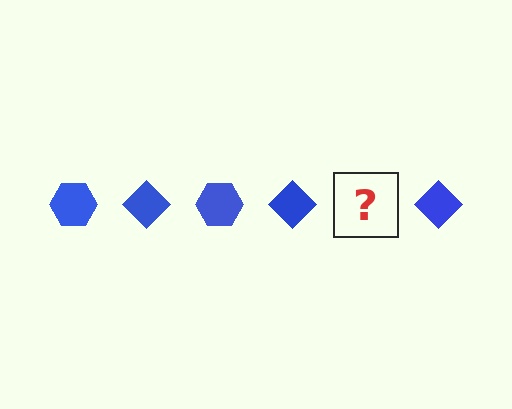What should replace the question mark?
The question mark should be replaced with a blue hexagon.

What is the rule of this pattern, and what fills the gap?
The rule is that the pattern cycles through hexagon, diamond shapes in blue. The gap should be filled with a blue hexagon.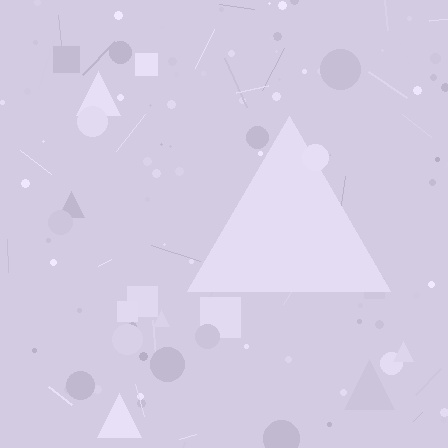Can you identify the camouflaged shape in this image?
The camouflaged shape is a triangle.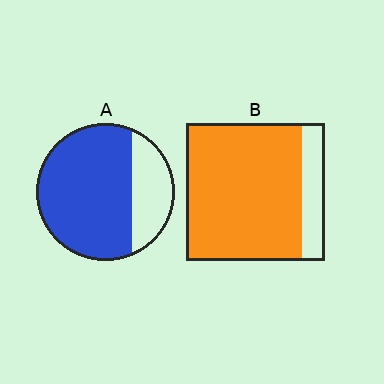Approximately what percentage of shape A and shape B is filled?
A is approximately 75% and B is approximately 85%.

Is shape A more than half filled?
Yes.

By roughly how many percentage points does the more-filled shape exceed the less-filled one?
By roughly 10 percentage points (B over A).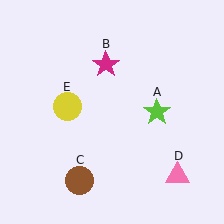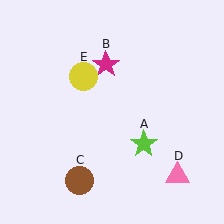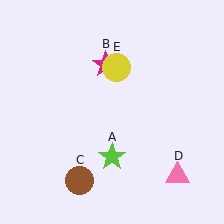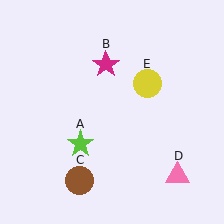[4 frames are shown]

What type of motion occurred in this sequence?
The lime star (object A), yellow circle (object E) rotated clockwise around the center of the scene.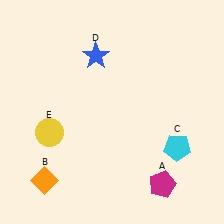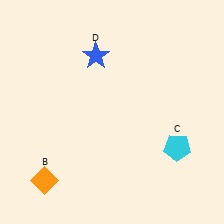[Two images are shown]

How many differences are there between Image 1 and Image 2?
There are 2 differences between the two images.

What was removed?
The yellow circle (E), the magenta pentagon (A) were removed in Image 2.